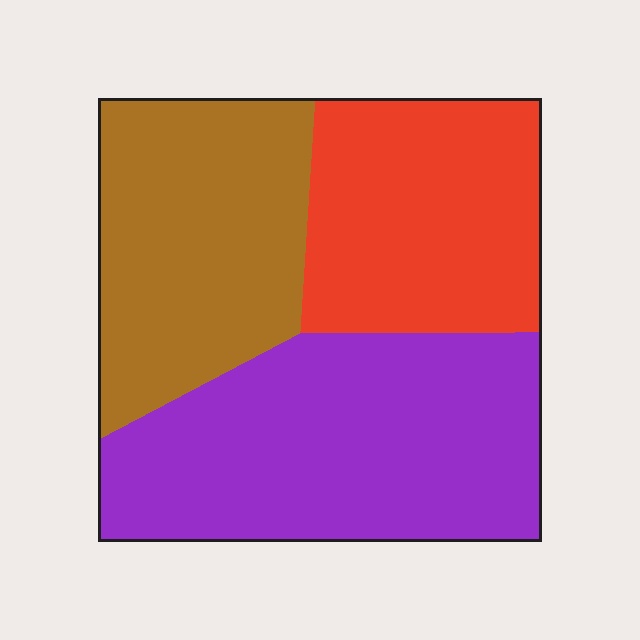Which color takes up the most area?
Purple, at roughly 40%.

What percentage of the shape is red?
Red takes up between a sixth and a third of the shape.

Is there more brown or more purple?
Purple.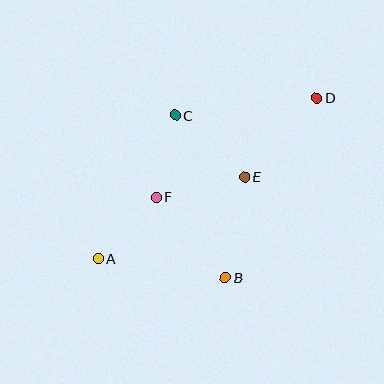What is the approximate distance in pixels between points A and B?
The distance between A and B is approximately 129 pixels.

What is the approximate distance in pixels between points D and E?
The distance between D and E is approximately 107 pixels.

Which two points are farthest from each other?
Points A and D are farthest from each other.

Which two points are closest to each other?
Points A and F are closest to each other.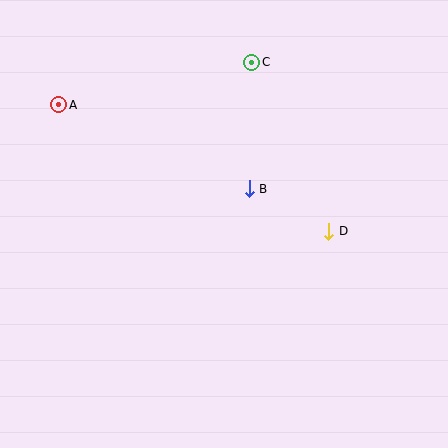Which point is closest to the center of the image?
Point B at (249, 189) is closest to the center.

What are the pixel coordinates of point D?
Point D is at (329, 231).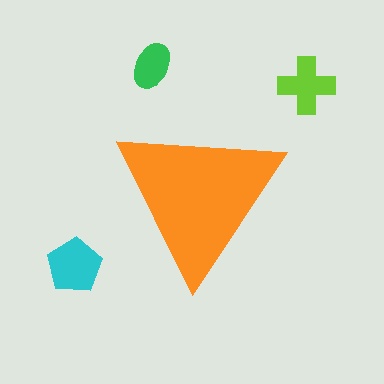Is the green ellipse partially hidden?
No, the green ellipse is fully visible.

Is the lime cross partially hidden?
No, the lime cross is fully visible.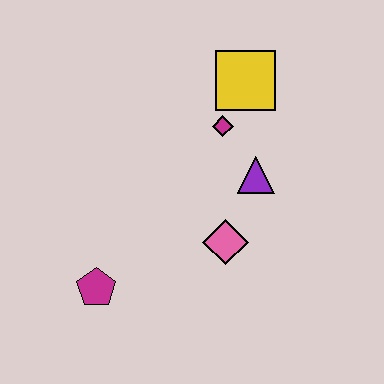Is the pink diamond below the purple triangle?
Yes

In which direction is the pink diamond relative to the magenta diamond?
The pink diamond is below the magenta diamond.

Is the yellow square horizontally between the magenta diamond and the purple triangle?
Yes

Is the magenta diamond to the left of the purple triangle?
Yes